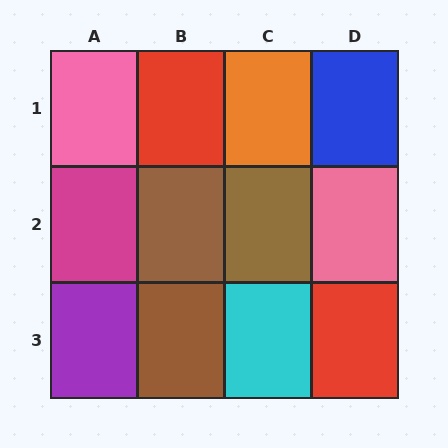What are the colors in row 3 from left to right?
Purple, brown, cyan, red.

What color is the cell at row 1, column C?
Orange.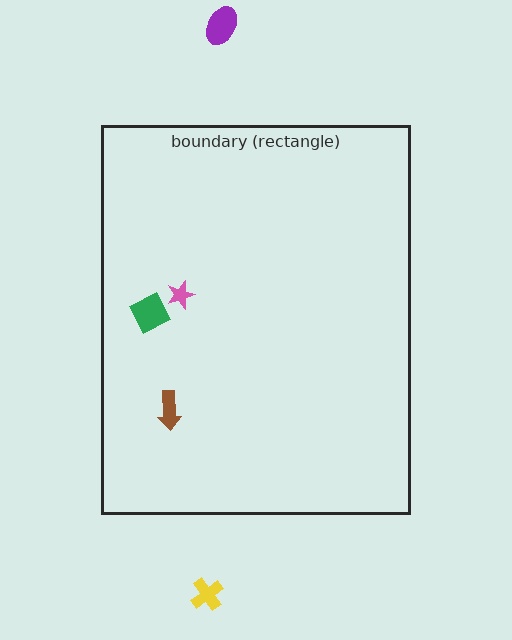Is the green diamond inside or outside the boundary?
Inside.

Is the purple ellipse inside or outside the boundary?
Outside.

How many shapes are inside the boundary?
3 inside, 2 outside.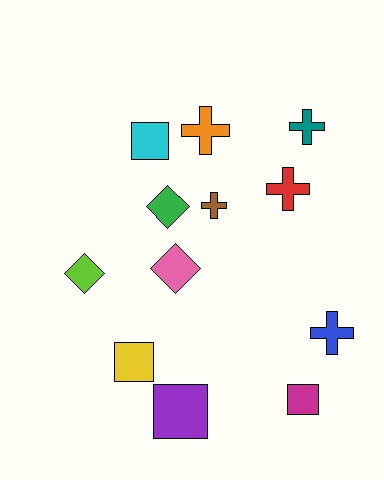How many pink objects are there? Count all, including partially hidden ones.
There is 1 pink object.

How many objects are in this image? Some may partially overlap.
There are 12 objects.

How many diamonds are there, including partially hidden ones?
There are 3 diamonds.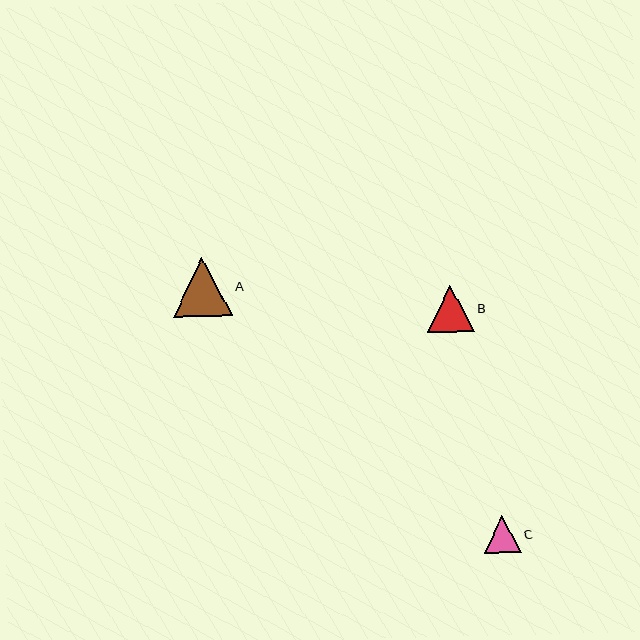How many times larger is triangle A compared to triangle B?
Triangle A is approximately 1.3 times the size of triangle B.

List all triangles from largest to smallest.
From largest to smallest: A, B, C.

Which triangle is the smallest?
Triangle C is the smallest with a size of approximately 37 pixels.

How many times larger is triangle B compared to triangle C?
Triangle B is approximately 1.3 times the size of triangle C.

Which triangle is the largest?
Triangle A is the largest with a size of approximately 59 pixels.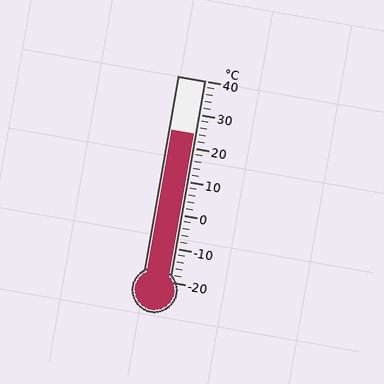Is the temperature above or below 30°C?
The temperature is below 30°C.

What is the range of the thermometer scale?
The thermometer scale ranges from -20°C to 40°C.